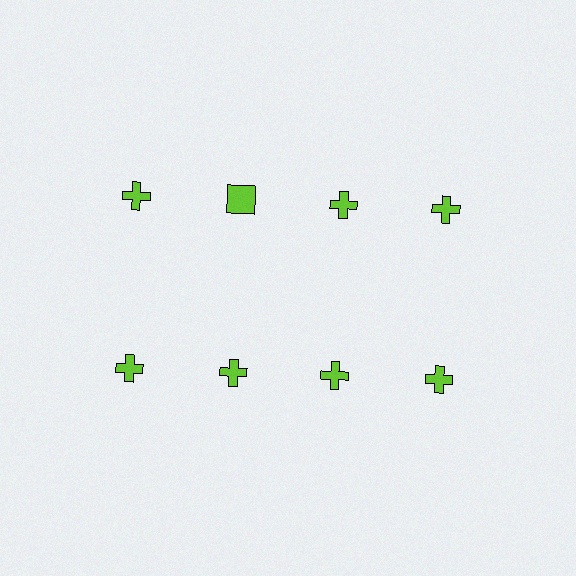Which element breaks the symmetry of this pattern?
The lime square in the top row, second from left column breaks the symmetry. All other shapes are lime crosses.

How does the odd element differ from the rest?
It has a different shape: square instead of cross.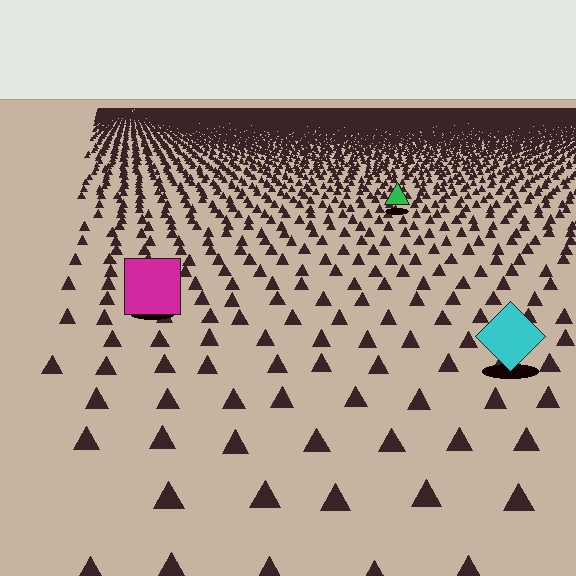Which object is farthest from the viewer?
The green triangle is farthest from the viewer. It appears smaller and the ground texture around it is denser.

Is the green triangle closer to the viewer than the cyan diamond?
No. The cyan diamond is closer — you can tell from the texture gradient: the ground texture is coarser near it.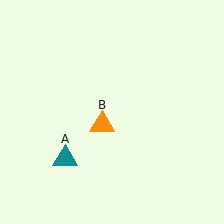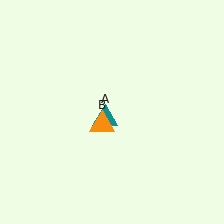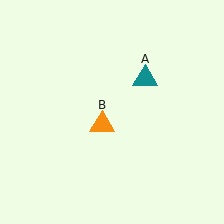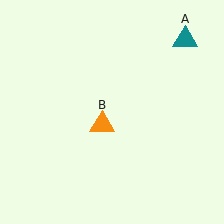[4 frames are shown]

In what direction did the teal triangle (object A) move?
The teal triangle (object A) moved up and to the right.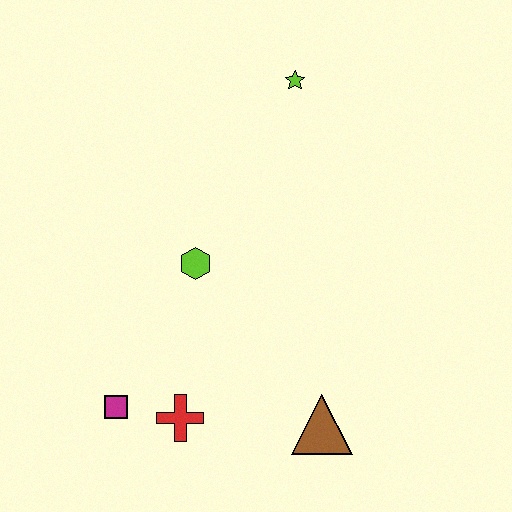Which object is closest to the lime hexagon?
The red cross is closest to the lime hexagon.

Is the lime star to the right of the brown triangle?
No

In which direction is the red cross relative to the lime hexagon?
The red cross is below the lime hexagon.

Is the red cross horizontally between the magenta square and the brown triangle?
Yes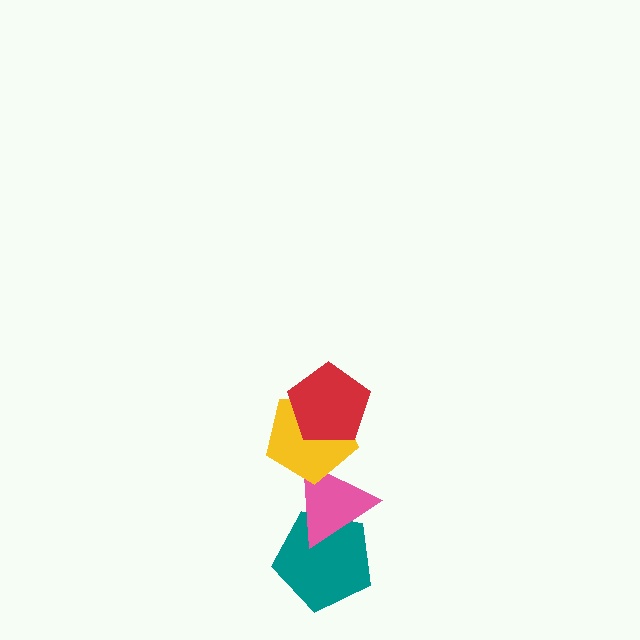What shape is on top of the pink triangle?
The yellow pentagon is on top of the pink triangle.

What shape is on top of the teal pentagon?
The pink triangle is on top of the teal pentagon.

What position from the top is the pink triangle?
The pink triangle is 3rd from the top.